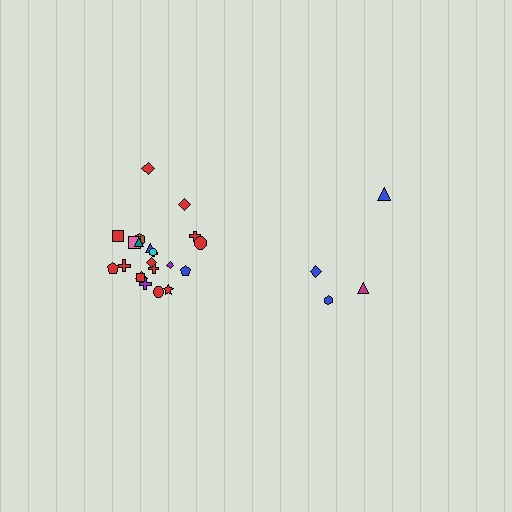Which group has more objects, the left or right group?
The left group.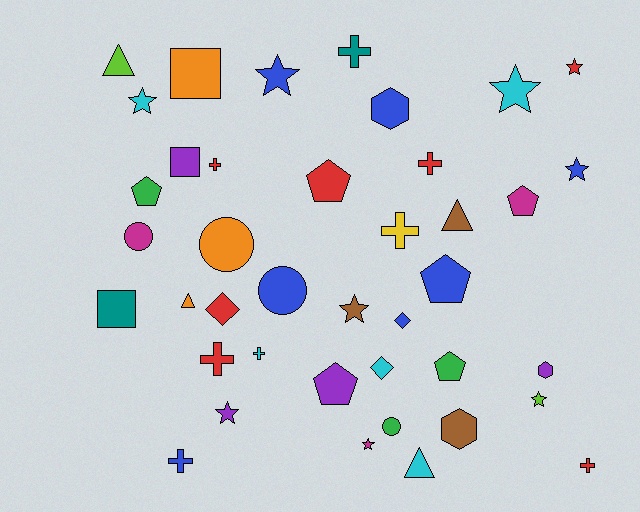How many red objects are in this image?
There are 7 red objects.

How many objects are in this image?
There are 40 objects.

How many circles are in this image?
There are 4 circles.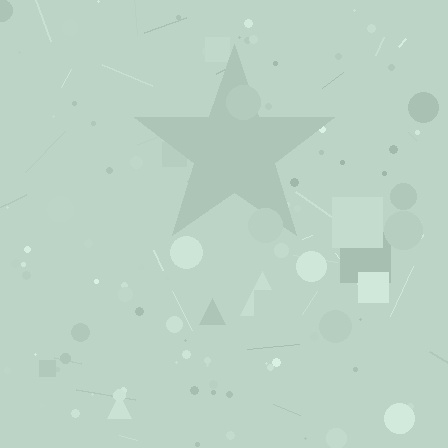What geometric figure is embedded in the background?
A star is embedded in the background.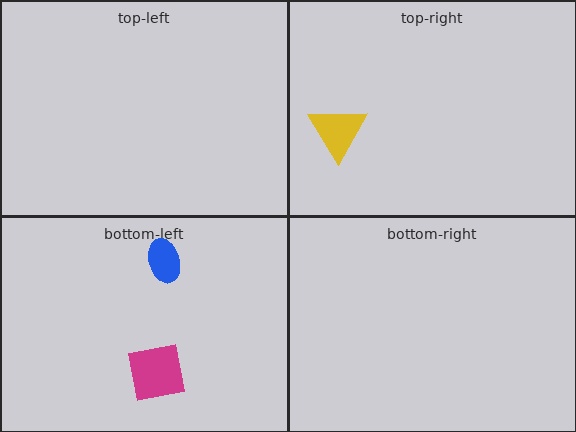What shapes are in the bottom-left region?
The blue ellipse, the magenta square.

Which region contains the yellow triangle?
The top-right region.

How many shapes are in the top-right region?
1.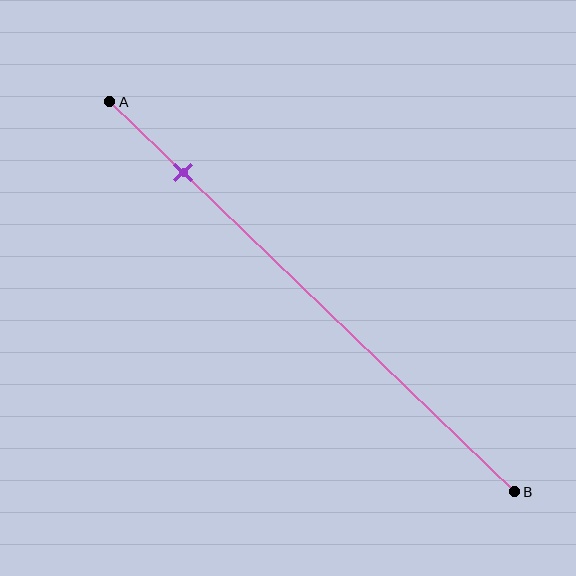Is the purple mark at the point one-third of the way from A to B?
No, the mark is at about 20% from A, not at the 33% one-third point.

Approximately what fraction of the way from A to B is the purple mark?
The purple mark is approximately 20% of the way from A to B.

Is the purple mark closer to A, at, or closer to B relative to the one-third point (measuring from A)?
The purple mark is closer to point A than the one-third point of segment AB.